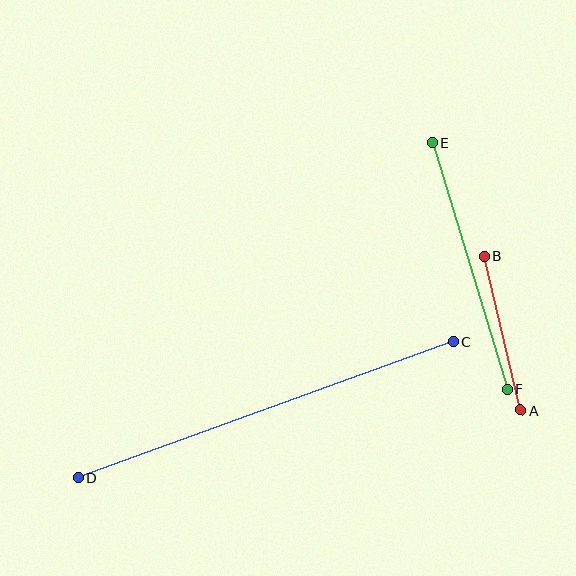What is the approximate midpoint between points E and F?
The midpoint is at approximately (470, 266) pixels.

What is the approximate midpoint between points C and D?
The midpoint is at approximately (266, 410) pixels.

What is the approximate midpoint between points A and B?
The midpoint is at approximately (502, 333) pixels.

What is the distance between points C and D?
The distance is approximately 399 pixels.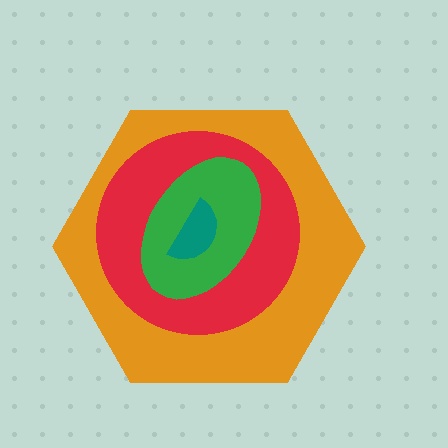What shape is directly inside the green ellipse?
The teal semicircle.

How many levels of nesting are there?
4.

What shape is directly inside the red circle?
The green ellipse.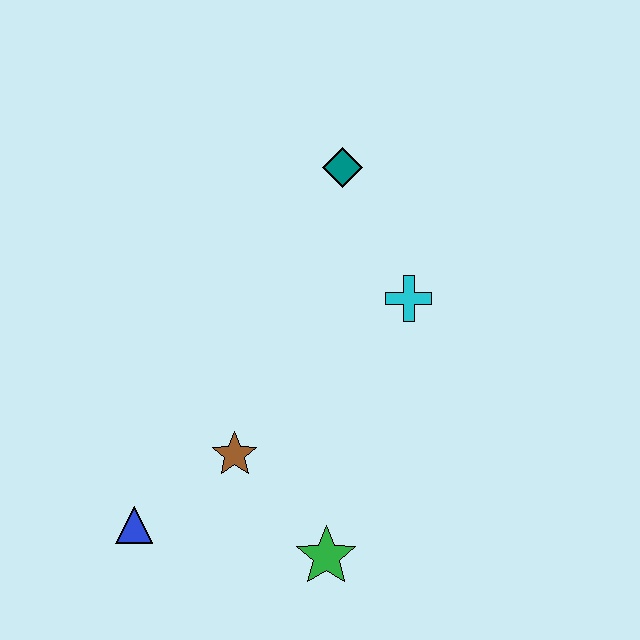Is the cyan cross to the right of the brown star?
Yes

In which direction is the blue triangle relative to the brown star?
The blue triangle is to the left of the brown star.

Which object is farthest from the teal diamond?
The blue triangle is farthest from the teal diamond.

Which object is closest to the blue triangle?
The brown star is closest to the blue triangle.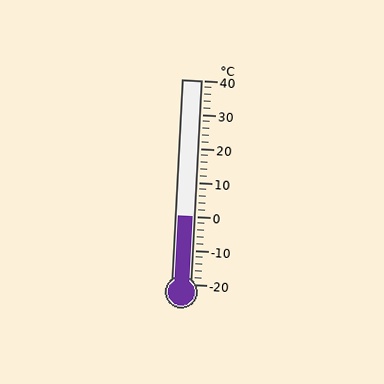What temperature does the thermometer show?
The thermometer shows approximately 0°C.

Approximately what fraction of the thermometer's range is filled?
The thermometer is filled to approximately 35% of its range.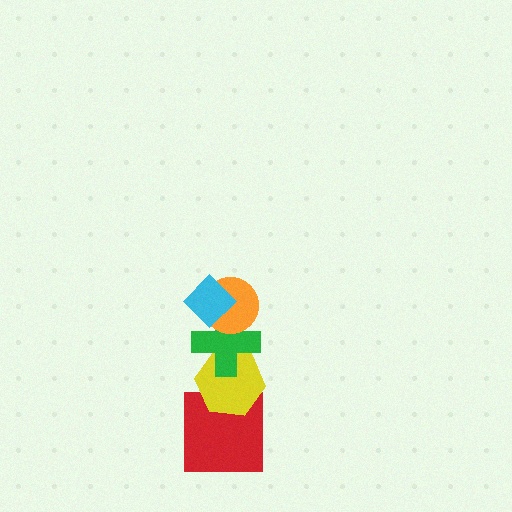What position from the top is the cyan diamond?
The cyan diamond is 1st from the top.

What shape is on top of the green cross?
The orange circle is on top of the green cross.